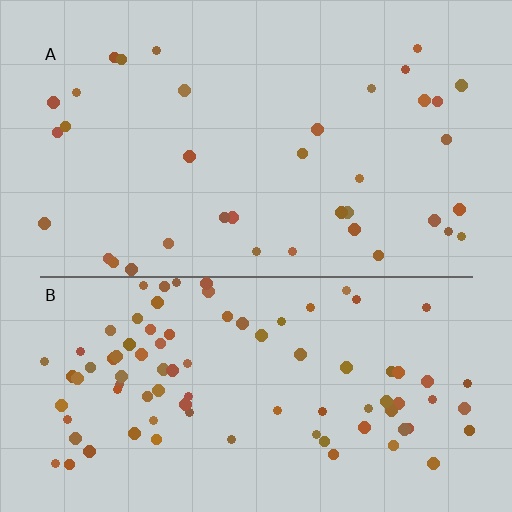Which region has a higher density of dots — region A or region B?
B (the bottom).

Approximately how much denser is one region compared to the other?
Approximately 2.4× — region B over region A.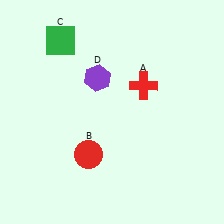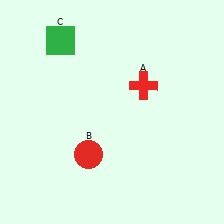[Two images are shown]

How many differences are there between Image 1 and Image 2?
There is 1 difference between the two images.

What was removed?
The purple hexagon (D) was removed in Image 2.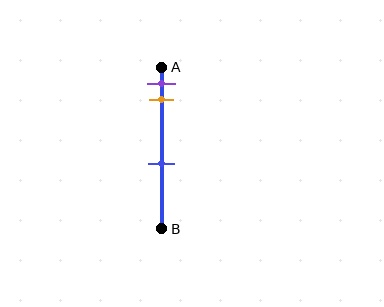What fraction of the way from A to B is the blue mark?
The blue mark is approximately 60% (0.6) of the way from A to B.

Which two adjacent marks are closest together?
The purple and orange marks are the closest adjacent pair.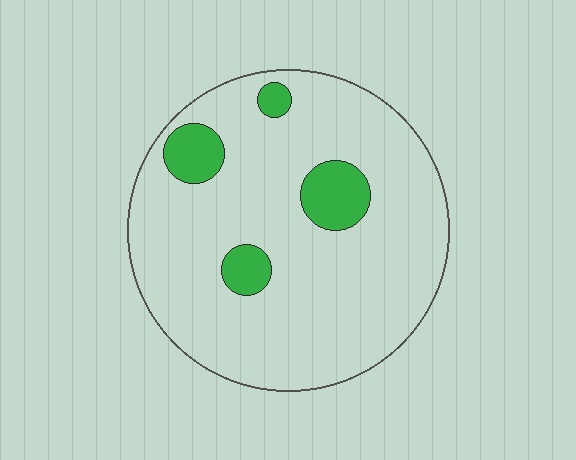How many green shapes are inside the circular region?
4.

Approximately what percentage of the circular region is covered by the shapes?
Approximately 10%.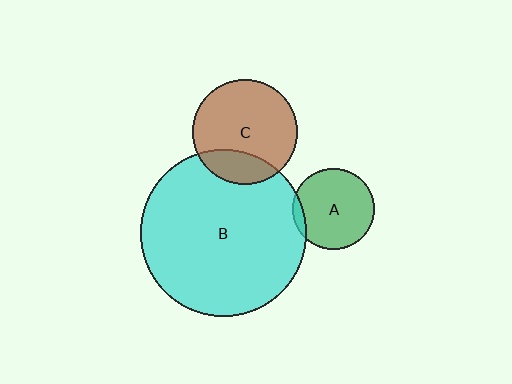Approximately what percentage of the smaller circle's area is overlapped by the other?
Approximately 5%.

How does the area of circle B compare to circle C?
Approximately 2.5 times.